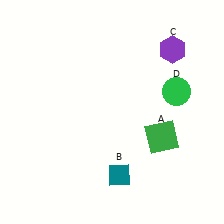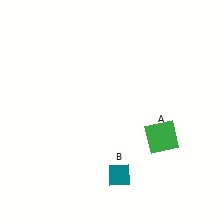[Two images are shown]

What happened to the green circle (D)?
The green circle (D) was removed in Image 2. It was in the top-right area of Image 1.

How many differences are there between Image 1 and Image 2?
There are 2 differences between the two images.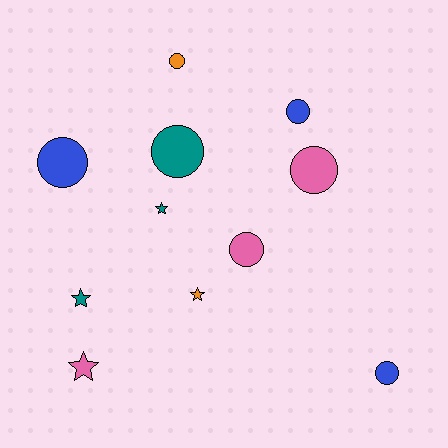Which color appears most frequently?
Pink, with 3 objects.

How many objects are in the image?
There are 11 objects.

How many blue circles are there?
There are 3 blue circles.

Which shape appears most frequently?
Circle, with 7 objects.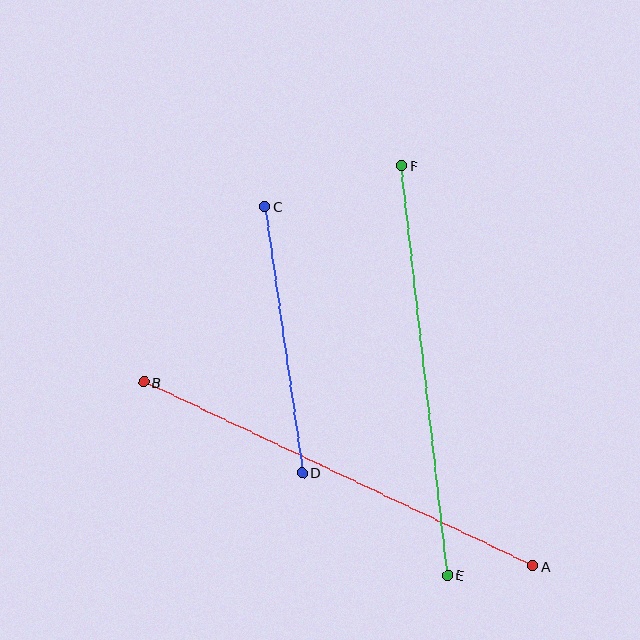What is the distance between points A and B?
The distance is approximately 430 pixels.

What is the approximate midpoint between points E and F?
The midpoint is at approximately (425, 371) pixels.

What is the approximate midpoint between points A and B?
The midpoint is at approximately (338, 474) pixels.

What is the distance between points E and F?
The distance is approximately 412 pixels.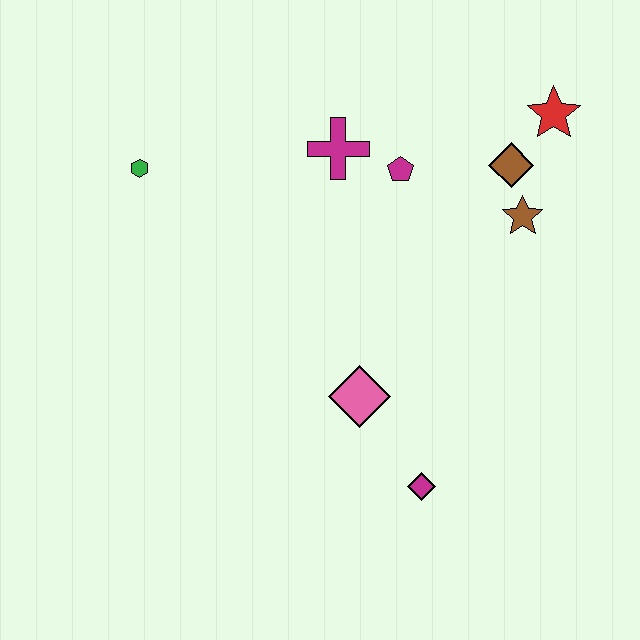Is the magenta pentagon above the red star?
No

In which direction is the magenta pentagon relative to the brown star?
The magenta pentagon is to the left of the brown star.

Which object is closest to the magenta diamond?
The pink diamond is closest to the magenta diamond.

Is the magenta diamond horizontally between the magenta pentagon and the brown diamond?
Yes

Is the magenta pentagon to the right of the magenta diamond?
No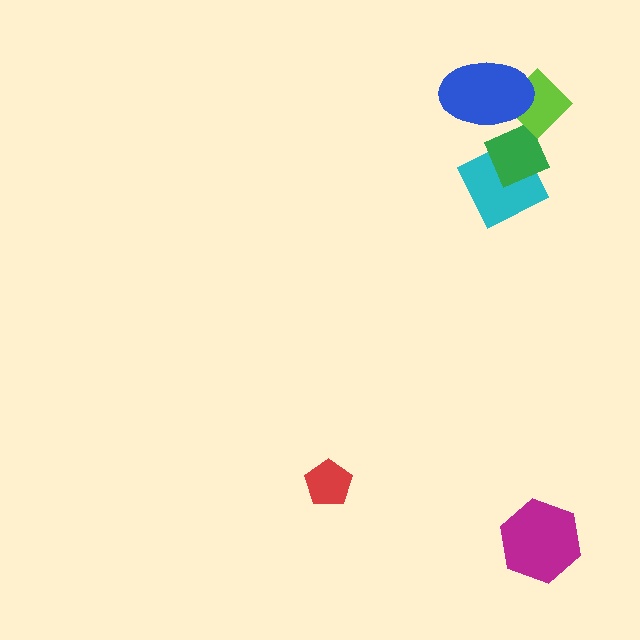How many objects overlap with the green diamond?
3 objects overlap with the green diamond.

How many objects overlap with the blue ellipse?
2 objects overlap with the blue ellipse.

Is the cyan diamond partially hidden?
Yes, it is partially covered by another shape.